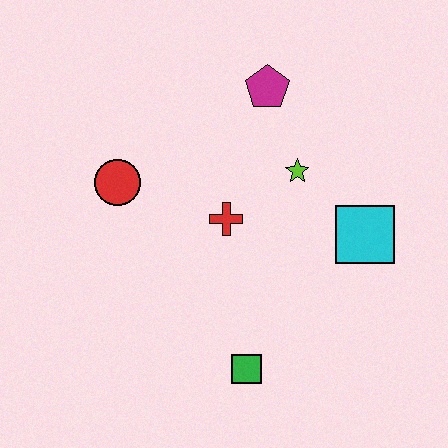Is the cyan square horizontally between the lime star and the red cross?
No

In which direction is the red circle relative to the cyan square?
The red circle is to the left of the cyan square.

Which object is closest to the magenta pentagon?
The lime star is closest to the magenta pentagon.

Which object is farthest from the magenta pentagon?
The green square is farthest from the magenta pentagon.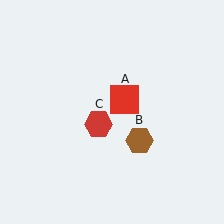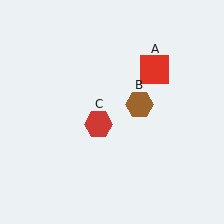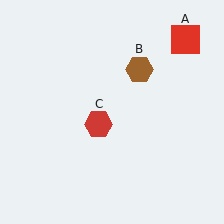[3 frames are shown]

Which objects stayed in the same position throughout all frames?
Red hexagon (object C) remained stationary.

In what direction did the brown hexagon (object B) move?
The brown hexagon (object B) moved up.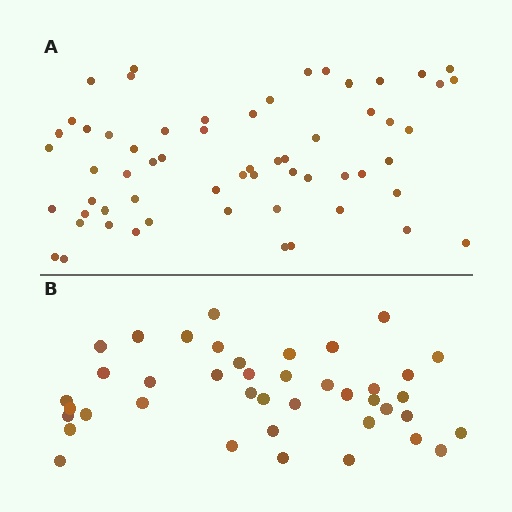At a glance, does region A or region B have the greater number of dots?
Region A (the top region) has more dots.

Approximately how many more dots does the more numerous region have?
Region A has approximately 20 more dots than region B.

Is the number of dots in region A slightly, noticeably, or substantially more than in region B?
Region A has substantially more. The ratio is roughly 1.5 to 1.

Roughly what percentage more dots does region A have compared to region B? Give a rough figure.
About 45% more.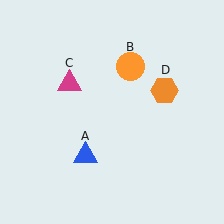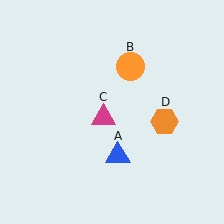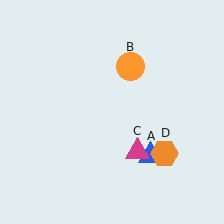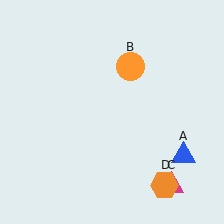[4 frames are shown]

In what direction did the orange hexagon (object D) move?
The orange hexagon (object D) moved down.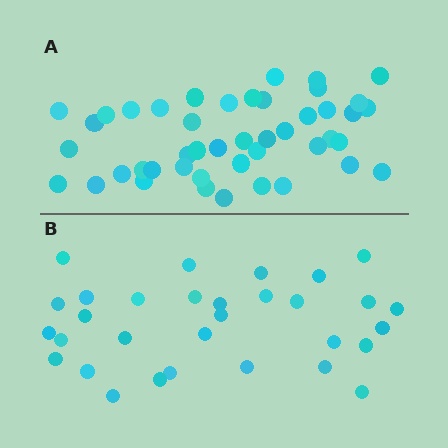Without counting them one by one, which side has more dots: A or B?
Region A (the top region) has more dots.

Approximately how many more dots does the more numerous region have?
Region A has approximately 15 more dots than region B.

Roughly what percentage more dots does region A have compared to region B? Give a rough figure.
About 45% more.